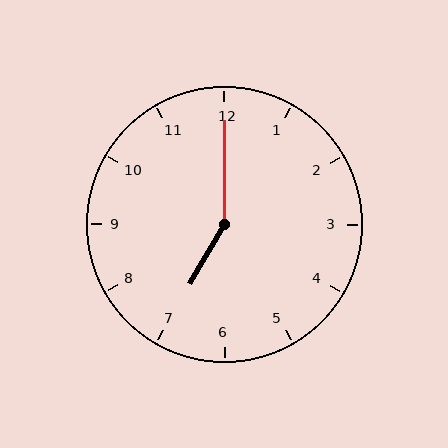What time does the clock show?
7:00.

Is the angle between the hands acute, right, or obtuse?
It is obtuse.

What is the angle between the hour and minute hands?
Approximately 150 degrees.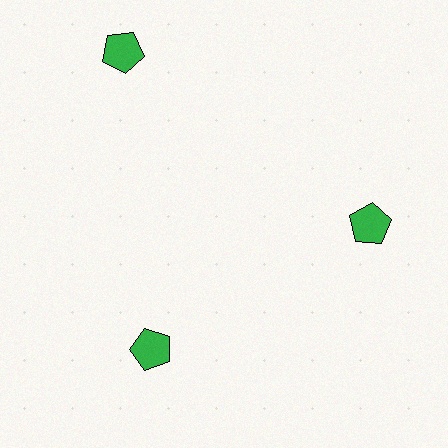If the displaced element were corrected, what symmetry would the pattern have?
It would have 3-fold rotational symmetry — the pattern would map onto itself every 120 degrees.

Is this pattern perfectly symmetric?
No. The 3 green pentagons are arranged in a ring, but one element near the 11 o'clock position is pushed outward from the center, breaking the 3-fold rotational symmetry.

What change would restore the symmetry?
The symmetry would be restored by moving it inward, back onto the ring so that all 3 pentagons sit at equal angles and equal distance from the center.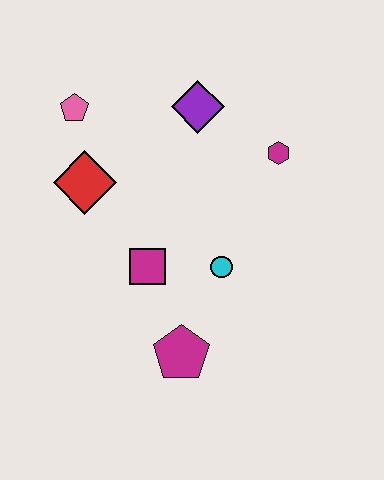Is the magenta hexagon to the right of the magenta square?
Yes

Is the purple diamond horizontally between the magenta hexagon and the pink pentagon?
Yes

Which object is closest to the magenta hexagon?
The purple diamond is closest to the magenta hexagon.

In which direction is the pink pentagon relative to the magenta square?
The pink pentagon is above the magenta square.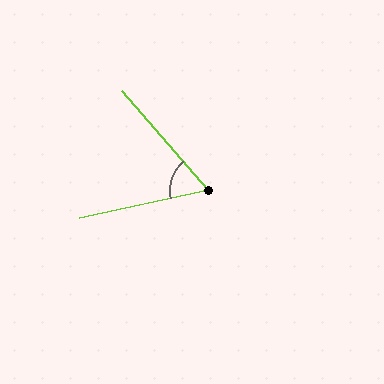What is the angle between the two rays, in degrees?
Approximately 61 degrees.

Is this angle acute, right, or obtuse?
It is acute.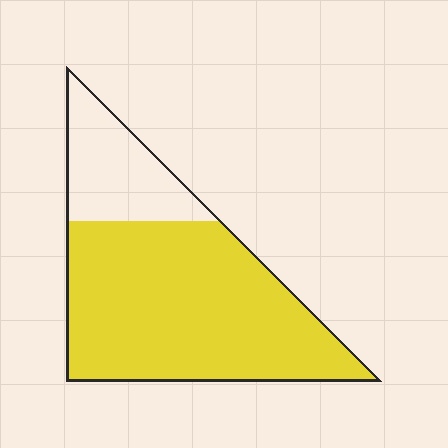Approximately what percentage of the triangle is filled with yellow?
Approximately 75%.